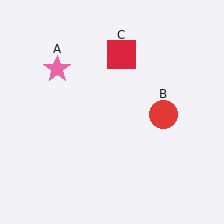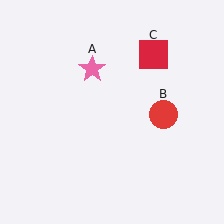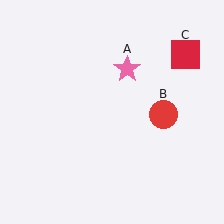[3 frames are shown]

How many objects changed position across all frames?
2 objects changed position: pink star (object A), red square (object C).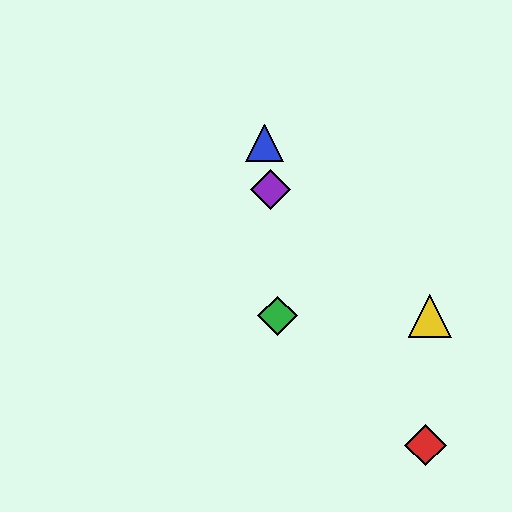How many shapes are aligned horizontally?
2 shapes (the green diamond, the yellow triangle) are aligned horizontally.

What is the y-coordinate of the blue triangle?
The blue triangle is at y≈143.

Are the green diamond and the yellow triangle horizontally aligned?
Yes, both are at y≈316.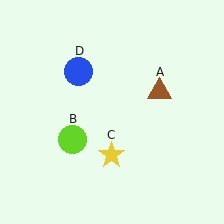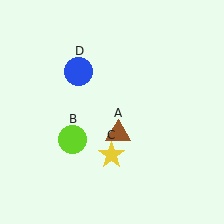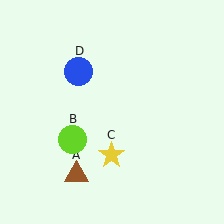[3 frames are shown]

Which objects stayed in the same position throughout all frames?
Lime circle (object B) and yellow star (object C) and blue circle (object D) remained stationary.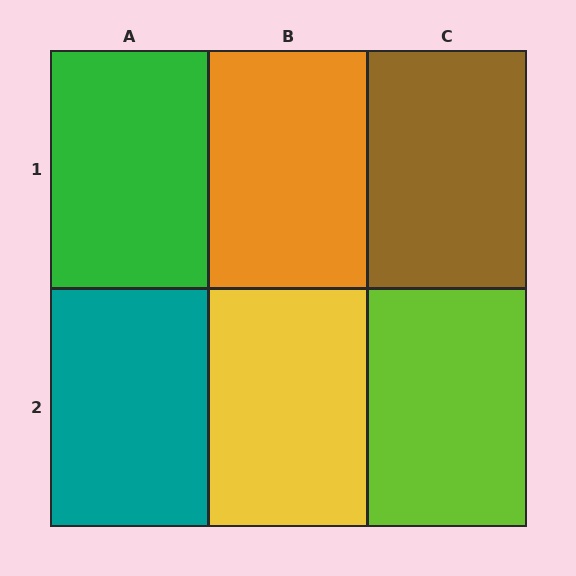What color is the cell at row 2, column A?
Teal.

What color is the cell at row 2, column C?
Lime.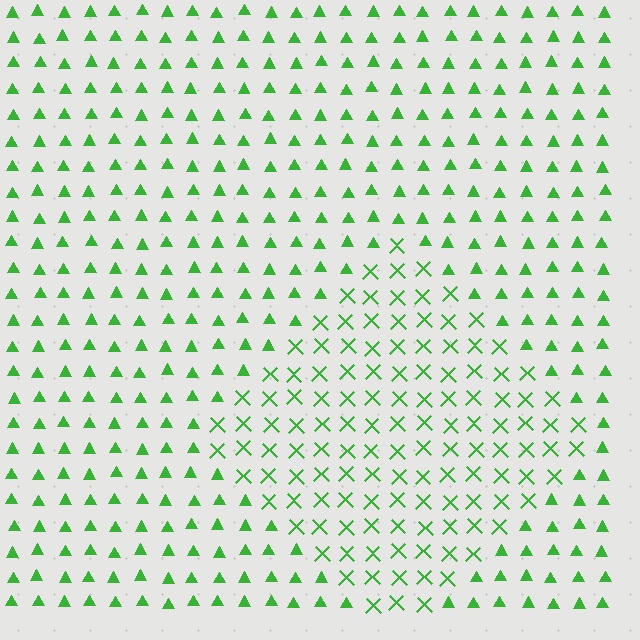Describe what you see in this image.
The image is filled with small green elements arranged in a uniform grid. A diamond-shaped region contains X marks, while the surrounding area contains triangles. The boundary is defined purely by the change in element shape.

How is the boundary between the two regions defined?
The boundary is defined by a change in element shape: X marks inside vs. triangles outside. All elements share the same color and spacing.